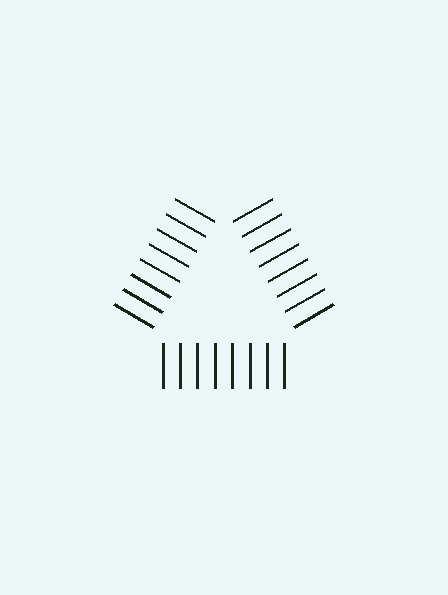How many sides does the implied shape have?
3 sides — the line-ends trace a triangle.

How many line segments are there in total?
24 — 8 along each of the 3 edges.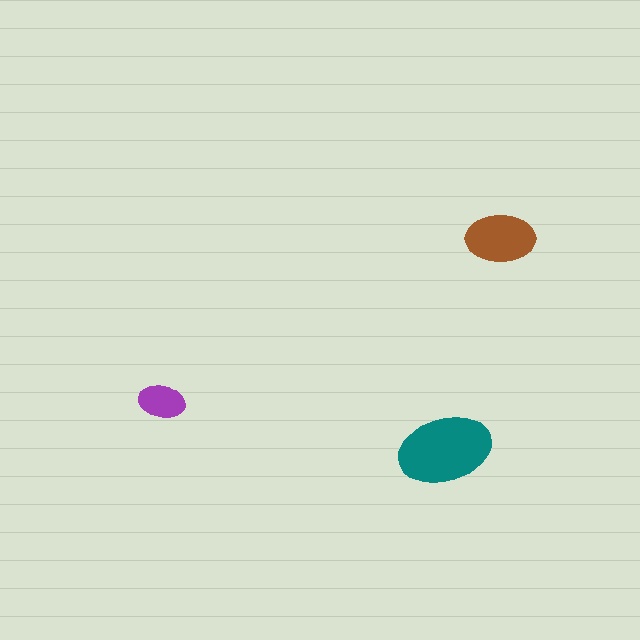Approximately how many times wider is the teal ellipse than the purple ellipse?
About 2 times wider.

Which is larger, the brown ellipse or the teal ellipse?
The teal one.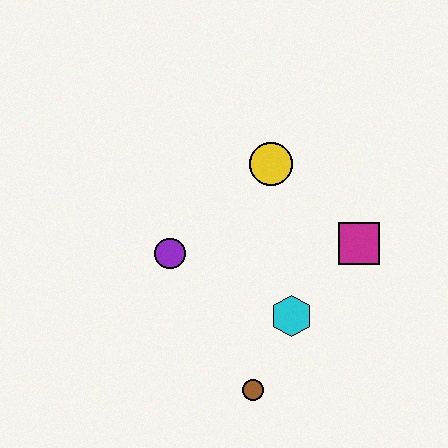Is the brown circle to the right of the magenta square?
No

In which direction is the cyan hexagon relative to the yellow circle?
The cyan hexagon is below the yellow circle.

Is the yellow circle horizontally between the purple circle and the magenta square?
Yes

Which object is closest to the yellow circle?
The magenta square is closest to the yellow circle.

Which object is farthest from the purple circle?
The magenta square is farthest from the purple circle.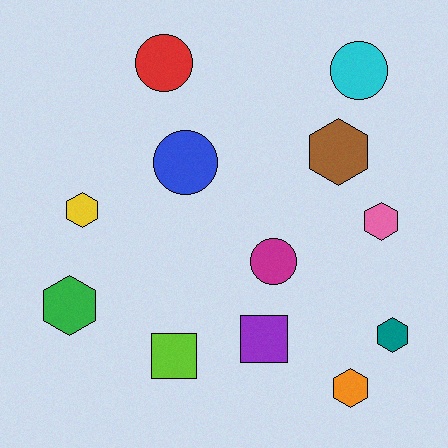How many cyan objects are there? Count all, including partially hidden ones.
There is 1 cyan object.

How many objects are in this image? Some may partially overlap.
There are 12 objects.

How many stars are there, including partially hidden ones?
There are no stars.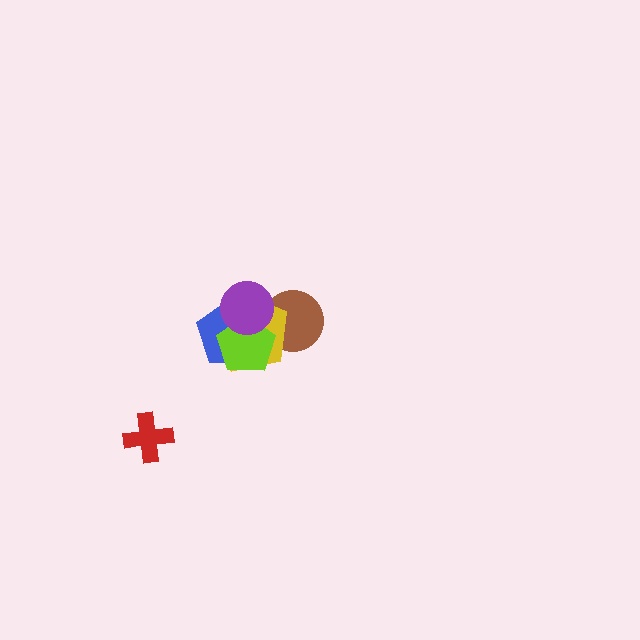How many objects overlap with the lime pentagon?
4 objects overlap with the lime pentagon.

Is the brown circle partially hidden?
Yes, it is partially covered by another shape.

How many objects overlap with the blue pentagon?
3 objects overlap with the blue pentagon.